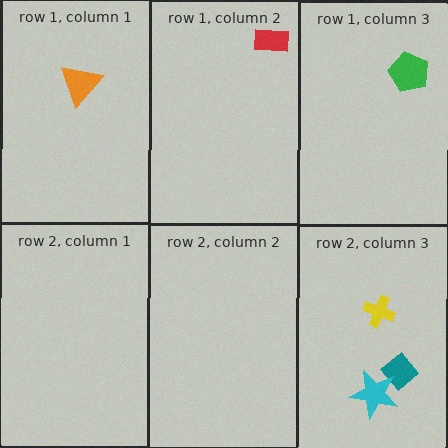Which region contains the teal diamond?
The row 2, column 3 region.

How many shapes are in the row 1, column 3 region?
1.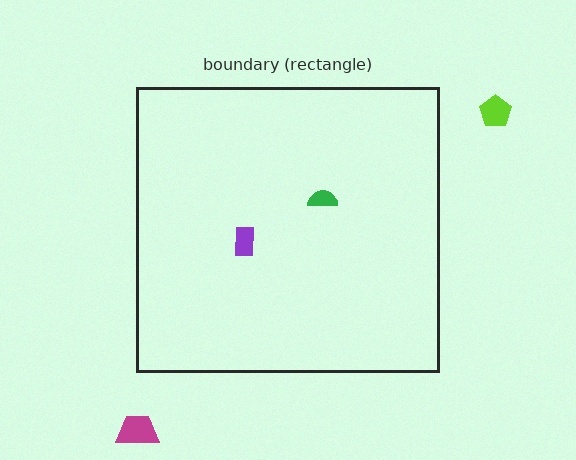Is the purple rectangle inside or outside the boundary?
Inside.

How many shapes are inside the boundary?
2 inside, 2 outside.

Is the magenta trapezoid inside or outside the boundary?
Outside.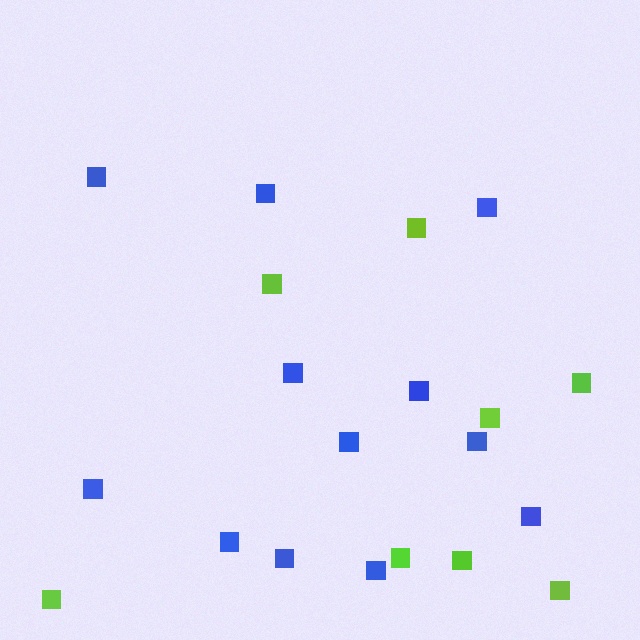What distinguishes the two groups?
There are 2 groups: one group of blue squares (12) and one group of lime squares (8).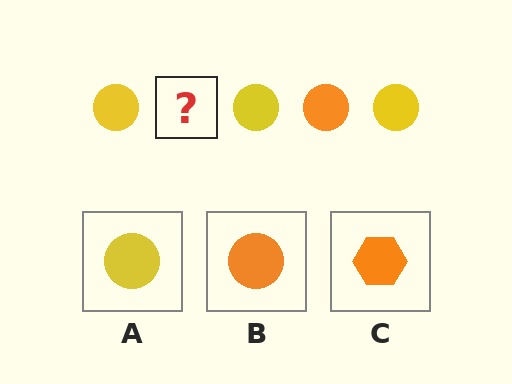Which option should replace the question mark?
Option B.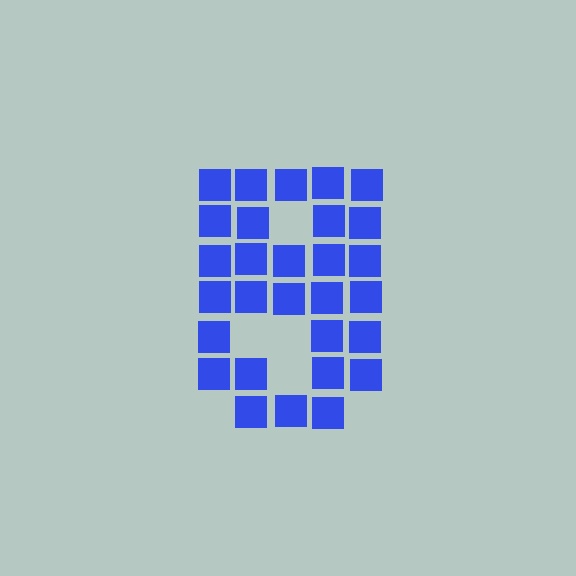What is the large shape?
The large shape is the digit 8.